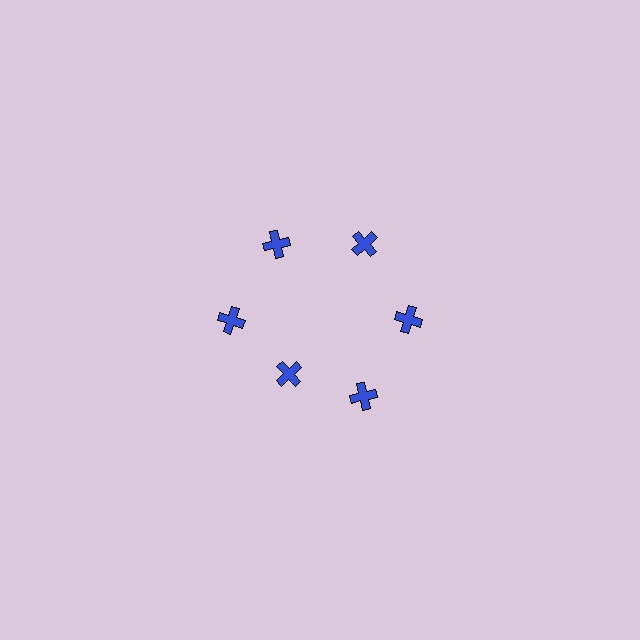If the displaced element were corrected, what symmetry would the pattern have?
It would have 6-fold rotational symmetry — the pattern would map onto itself every 60 degrees.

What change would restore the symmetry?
The symmetry would be restored by moving it outward, back onto the ring so that all 6 crosses sit at equal angles and equal distance from the center.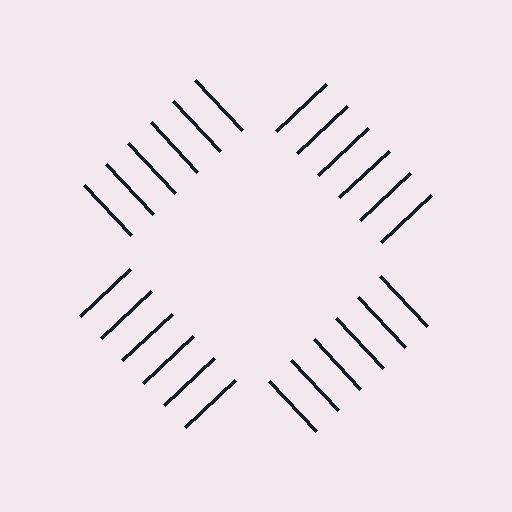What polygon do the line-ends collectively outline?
An illusory square — the line segments terminate on its edges but no continuous stroke is drawn.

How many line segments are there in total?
24 — 6 along each of the 4 edges.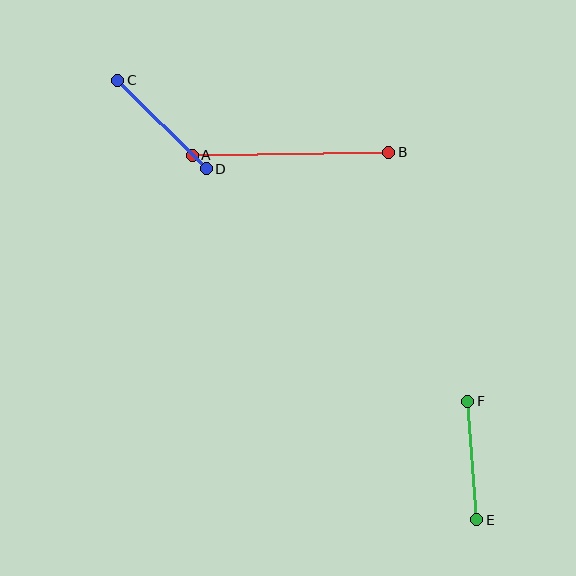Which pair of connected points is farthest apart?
Points A and B are farthest apart.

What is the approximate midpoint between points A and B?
The midpoint is at approximately (291, 154) pixels.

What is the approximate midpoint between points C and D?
The midpoint is at approximately (162, 125) pixels.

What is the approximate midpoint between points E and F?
The midpoint is at approximately (472, 460) pixels.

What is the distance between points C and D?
The distance is approximately 125 pixels.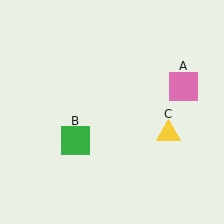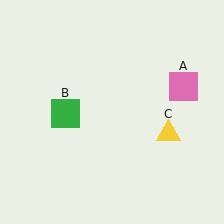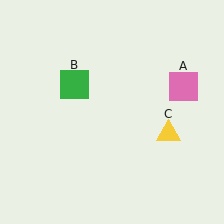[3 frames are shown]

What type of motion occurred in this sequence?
The green square (object B) rotated clockwise around the center of the scene.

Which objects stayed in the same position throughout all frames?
Pink square (object A) and yellow triangle (object C) remained stationary.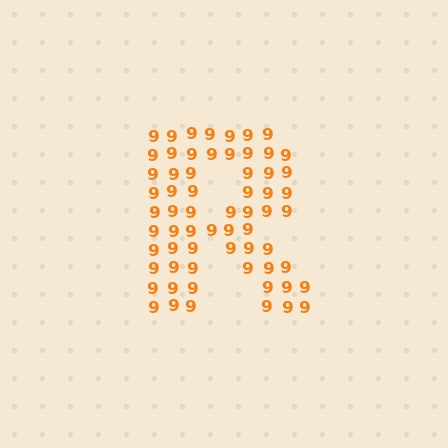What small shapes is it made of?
It is made of small digit 9's.